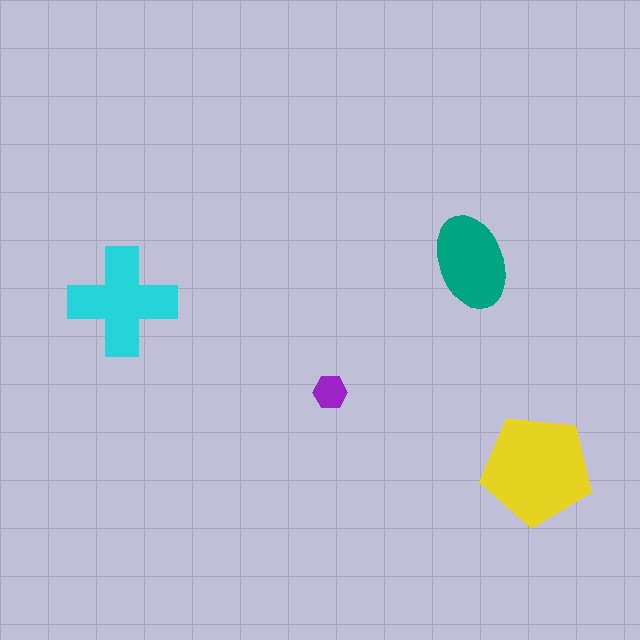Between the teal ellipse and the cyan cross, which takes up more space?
The cyan cross.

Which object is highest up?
The teal ellipse is topmost.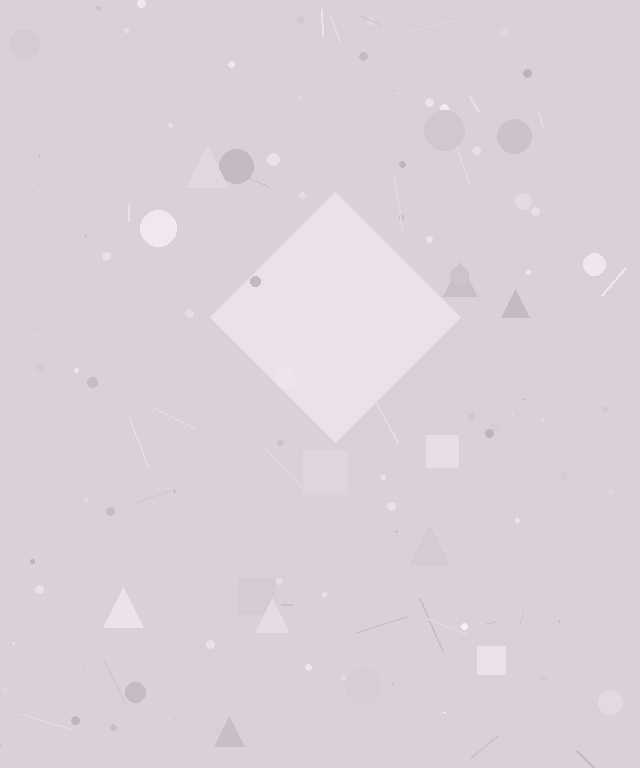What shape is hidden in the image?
A diamond is hidden in the image.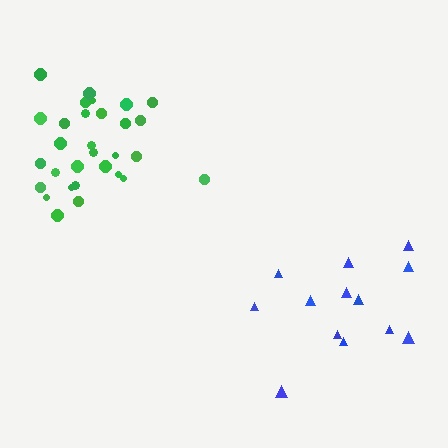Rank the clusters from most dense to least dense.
green, blue.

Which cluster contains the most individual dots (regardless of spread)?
Green (31).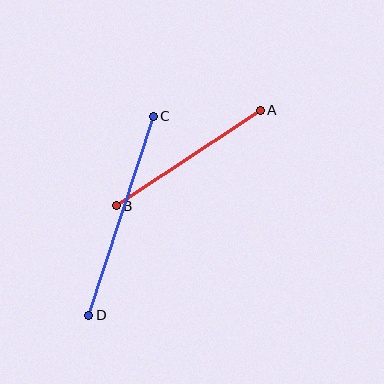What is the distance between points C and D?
The distance is approximately 209 pixels.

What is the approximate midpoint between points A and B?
The midpoint is at approximately (188, 158) pixels.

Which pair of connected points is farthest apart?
Points C and D are farthest apart.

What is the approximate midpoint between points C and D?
The midpoint is at approximately (121, 216) pixels.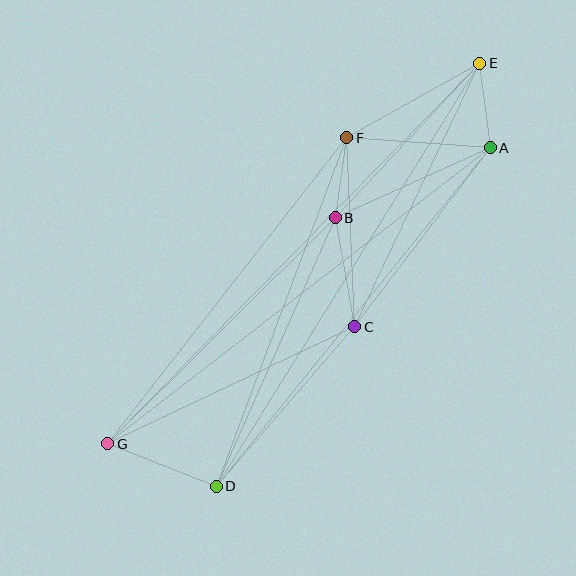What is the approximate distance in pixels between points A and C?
The distance between A and C is approximately 225 pixels.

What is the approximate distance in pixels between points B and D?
The distance between B and D is approximately 294 pixels.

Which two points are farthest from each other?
Points E and G are farthest from each other.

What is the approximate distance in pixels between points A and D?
The distance between A and D is approximately 436 pixels.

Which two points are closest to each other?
Points B and F are closest to each other.